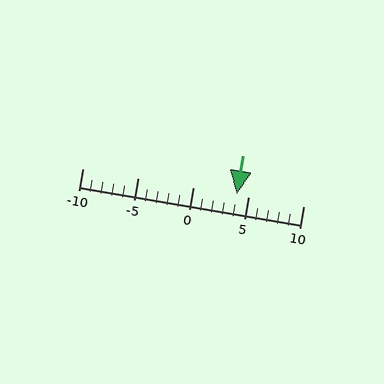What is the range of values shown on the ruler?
The ruler shows values from -10 to 10.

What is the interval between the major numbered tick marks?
The major tick marks are spaced 5 units apart.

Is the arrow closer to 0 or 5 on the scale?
The arrow is closer to 5.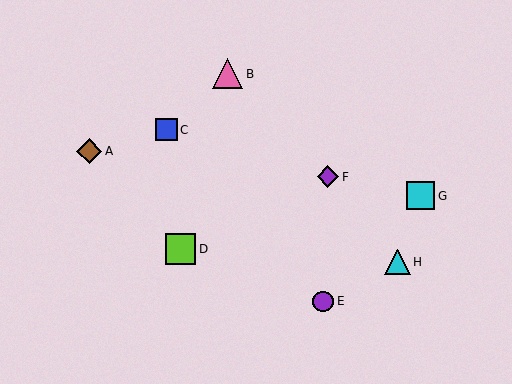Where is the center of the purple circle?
The center of the purple circle is at (323, 301).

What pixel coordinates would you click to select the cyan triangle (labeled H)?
Click at (397, 262) to select the cyan triangle H.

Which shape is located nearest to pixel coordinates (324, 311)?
The purple circle (labeled E) at (323, 301) is nearest to that location.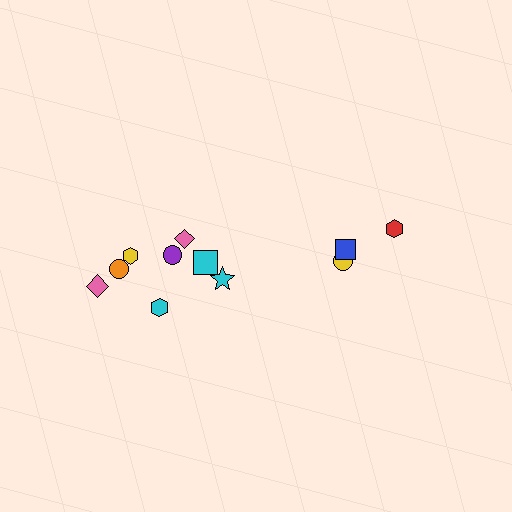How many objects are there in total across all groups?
There are 11 objects.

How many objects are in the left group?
There are 8 objects.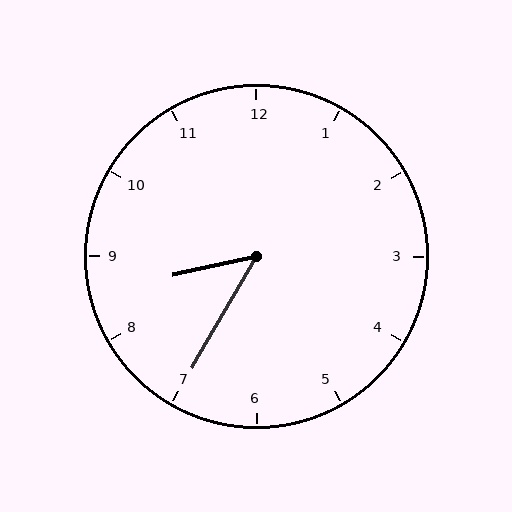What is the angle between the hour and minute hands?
Approximately 48 degrees.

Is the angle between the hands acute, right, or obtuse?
It is acute.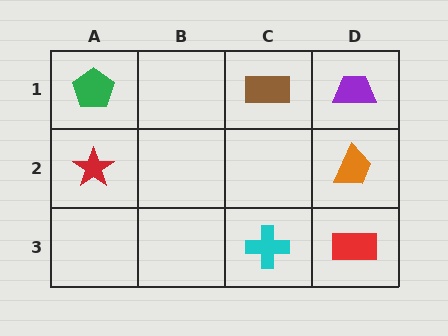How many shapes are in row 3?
2 shapes.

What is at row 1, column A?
A green pentagon.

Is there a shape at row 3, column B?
No, that cell is empty.